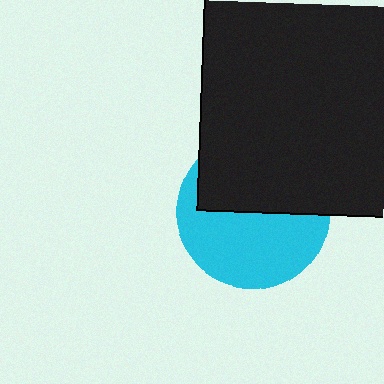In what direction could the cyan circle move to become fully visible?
The cyan circle could move down. That would shift it out from behind the black rectangle entirely.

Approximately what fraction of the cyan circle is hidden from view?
Roughly 47% of the cyan circle is hidden behind the black rectangle.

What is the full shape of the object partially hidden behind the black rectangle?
The partially hidden object is a cyan circle.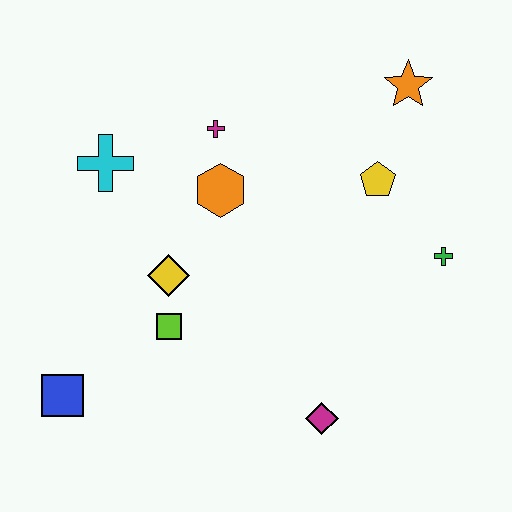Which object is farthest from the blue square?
The orange star is farthest from the blue square.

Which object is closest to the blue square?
The lime square is closest to the blue square.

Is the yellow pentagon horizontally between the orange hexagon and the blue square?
No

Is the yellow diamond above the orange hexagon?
No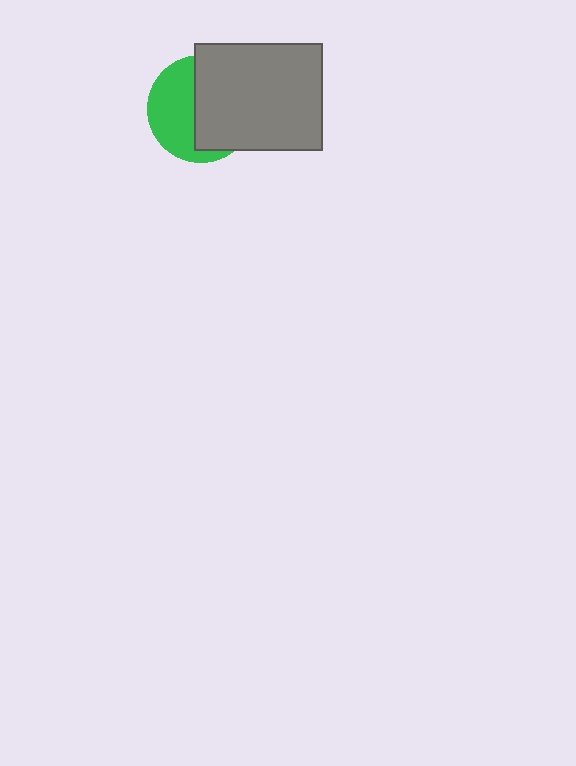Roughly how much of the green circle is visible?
A small part of it is visible (roughly 45%).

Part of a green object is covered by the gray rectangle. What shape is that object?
It is a circle.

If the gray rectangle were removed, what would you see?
You would see the complete green circle.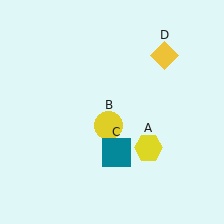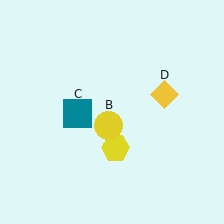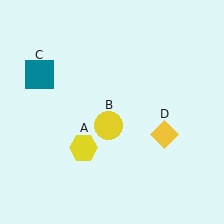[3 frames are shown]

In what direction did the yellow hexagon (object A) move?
The yellow hexagon (object A) moved left.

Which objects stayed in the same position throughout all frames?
Yellow circle (object B) remained stationary.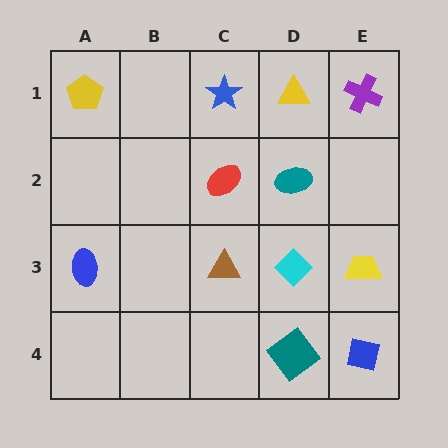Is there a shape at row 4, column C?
No, that cell is empty.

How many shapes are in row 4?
2 shapes.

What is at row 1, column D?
A yellow triangle.